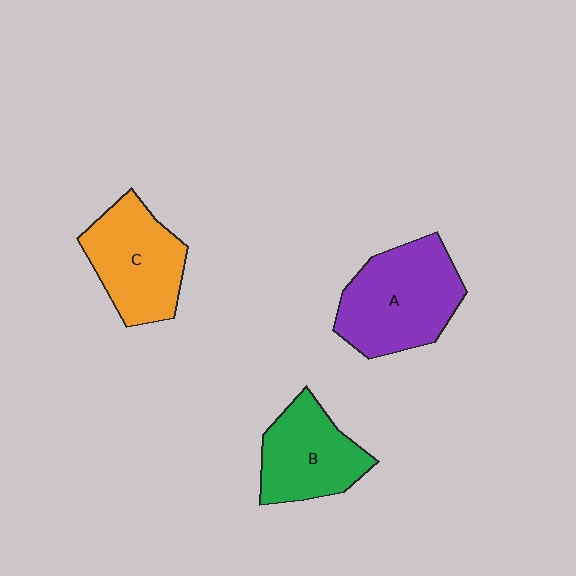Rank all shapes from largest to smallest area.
From largest to smallest: A (purple), C (orange), B (green).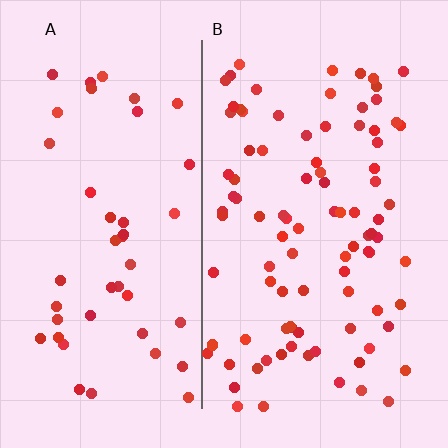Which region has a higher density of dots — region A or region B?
B (the right).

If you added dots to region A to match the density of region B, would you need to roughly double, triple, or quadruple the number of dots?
Approximately double.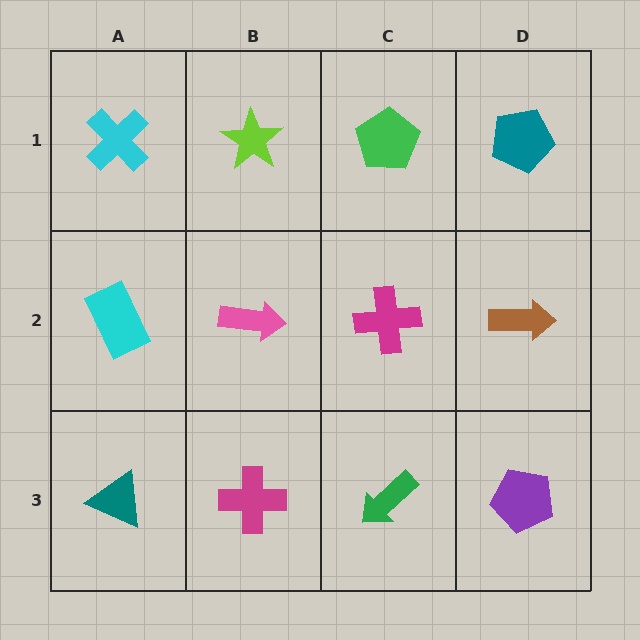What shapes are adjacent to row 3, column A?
A cyan rectangle (row 2, column A), a magenta cross (row 3, column B).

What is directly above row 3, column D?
A brown arrow.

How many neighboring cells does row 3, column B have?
3.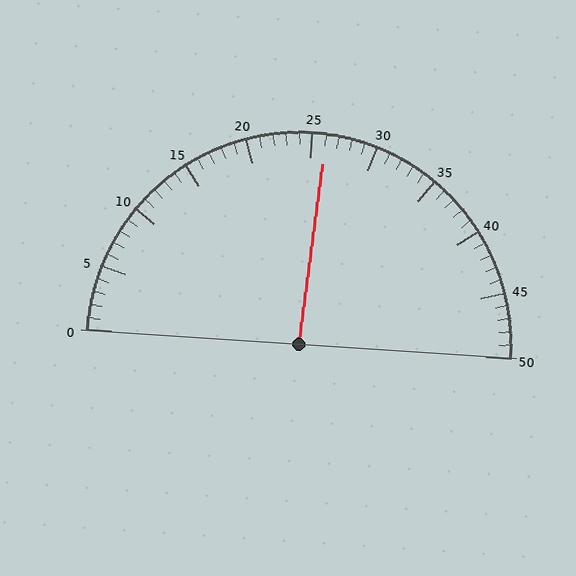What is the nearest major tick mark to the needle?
The nearest major tick mark is 25.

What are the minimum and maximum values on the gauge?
The gauge ranges from 0 to 50.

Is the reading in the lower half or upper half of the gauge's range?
The reading is in the upper half of the range (0 to 50).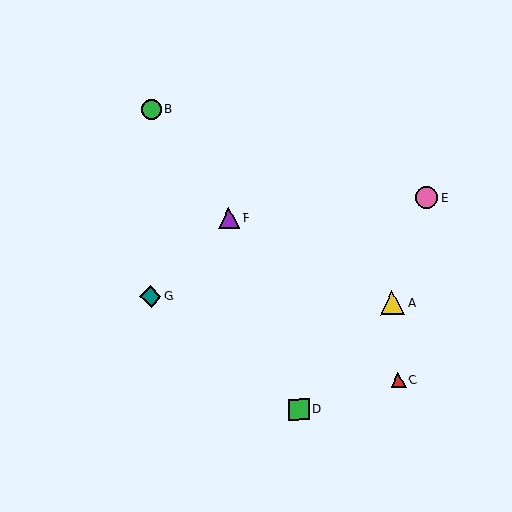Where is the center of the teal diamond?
The center of the teal diamond is at (151, 297).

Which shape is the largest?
The yellow triangle (labeled A) is the largest.